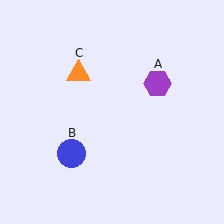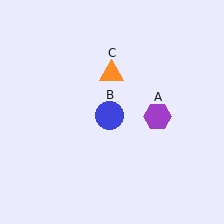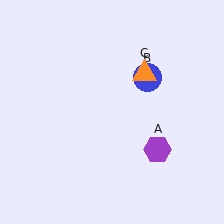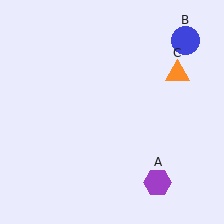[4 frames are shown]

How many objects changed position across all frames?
3 objects changed position: purple hexagon (object A), blue circle (object B), orange triangle (object C).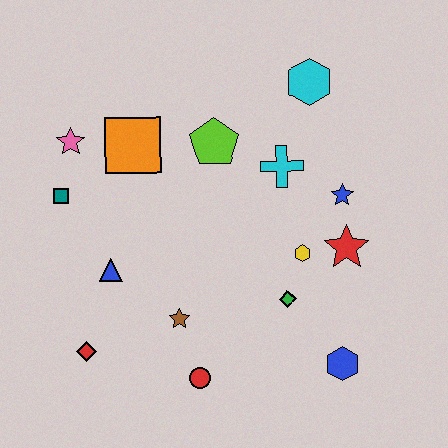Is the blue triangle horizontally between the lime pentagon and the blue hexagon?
No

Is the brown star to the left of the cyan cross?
Yes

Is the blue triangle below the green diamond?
No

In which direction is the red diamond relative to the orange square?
The red diamond is below the orange square.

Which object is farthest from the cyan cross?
The red diamond is farthest from the cyan cross.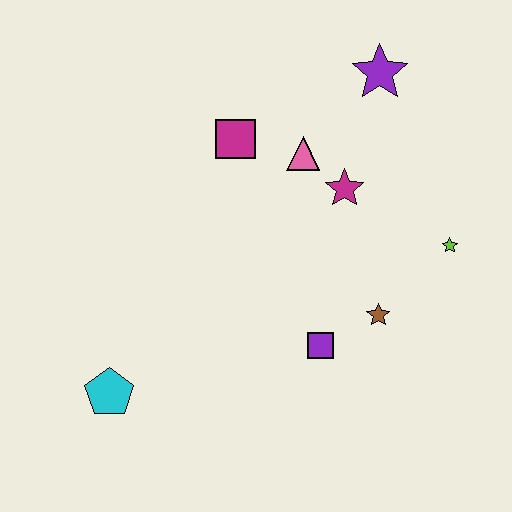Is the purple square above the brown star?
No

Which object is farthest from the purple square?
The purple star is farthest from the purple square.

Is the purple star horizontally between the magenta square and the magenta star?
No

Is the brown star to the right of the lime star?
No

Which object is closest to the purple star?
The pink triangle is closest to the purple star.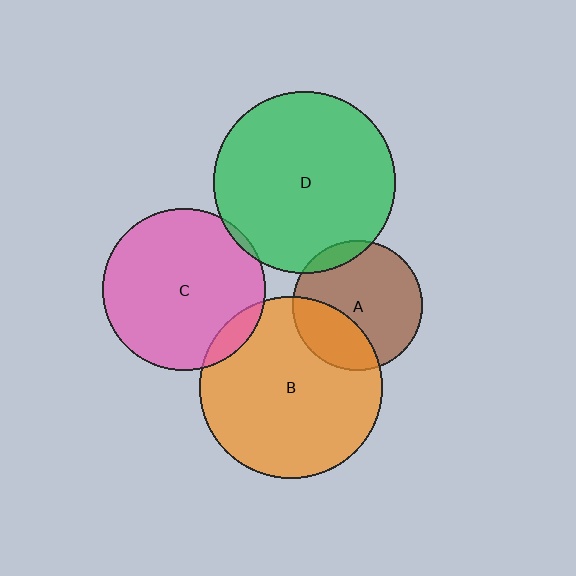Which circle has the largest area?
Circle B (orange).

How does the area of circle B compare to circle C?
Approximately 1.3 times.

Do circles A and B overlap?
Yes.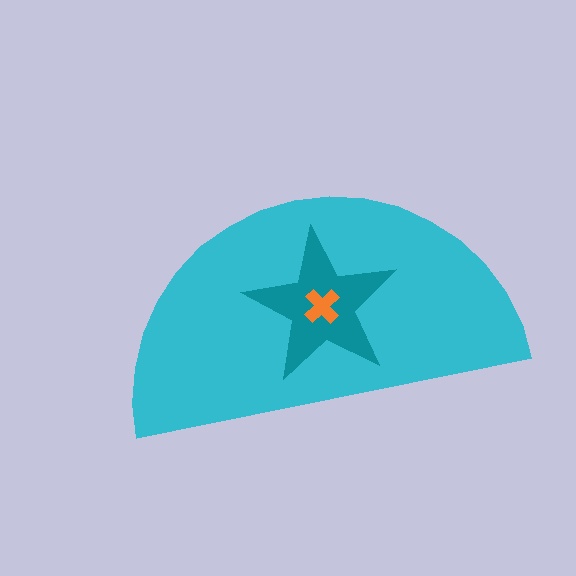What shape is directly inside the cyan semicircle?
The teal star.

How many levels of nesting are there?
3.